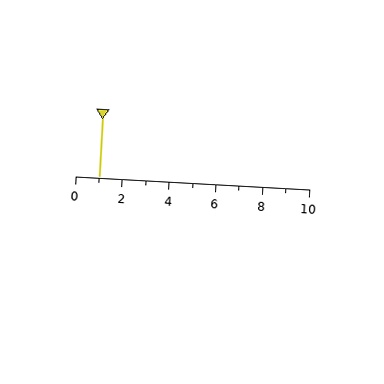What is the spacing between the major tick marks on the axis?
The major ticks are spaced 2 apart.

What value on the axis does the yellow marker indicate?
The marker indicates approximately 1.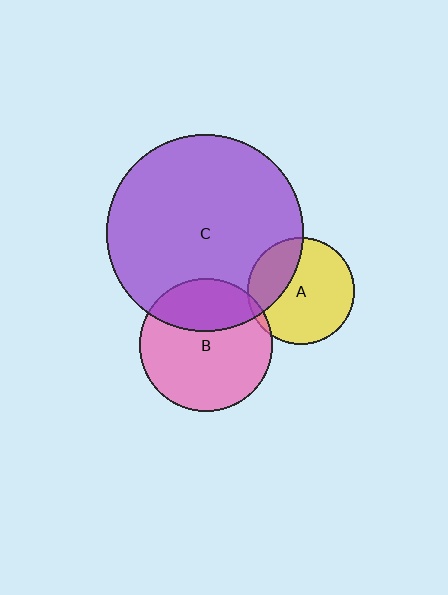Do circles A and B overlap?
Yes.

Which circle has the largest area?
Circle C (purple).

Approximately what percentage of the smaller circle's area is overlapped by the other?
Approximately 5%.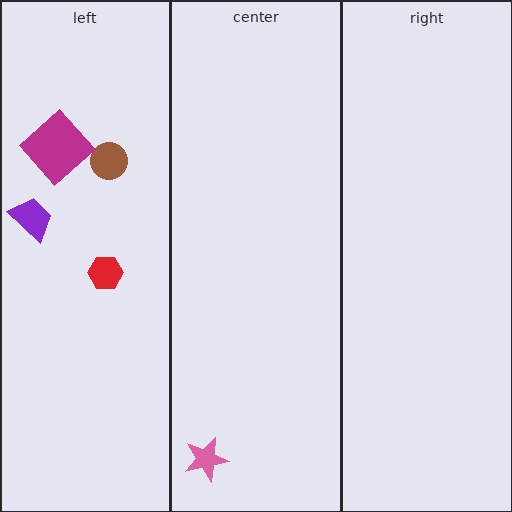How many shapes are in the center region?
1.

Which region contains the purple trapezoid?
The left region.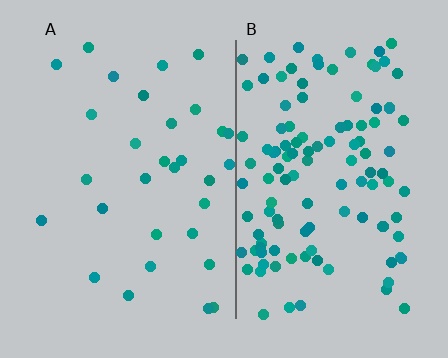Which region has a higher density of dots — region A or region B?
B (the right).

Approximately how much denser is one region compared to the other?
Approximately 3.8× — region B over region A.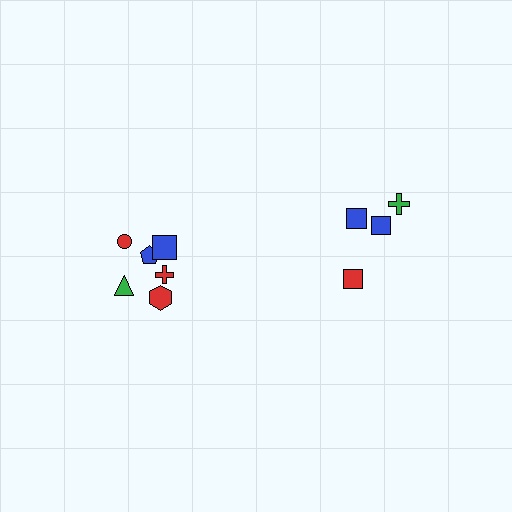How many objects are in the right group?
There are 4 objects.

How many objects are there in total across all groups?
There are 10 objects.